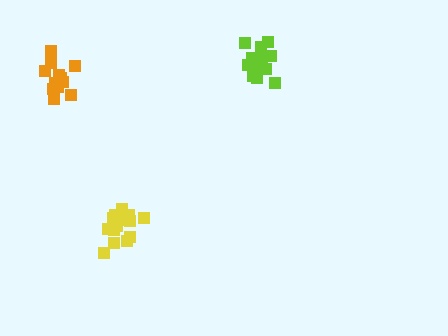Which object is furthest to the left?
The orange cluster is leftmost.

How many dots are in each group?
Group 1: 15 dots, Group 2: 12 dots, Group 3: 16 dots (43 total).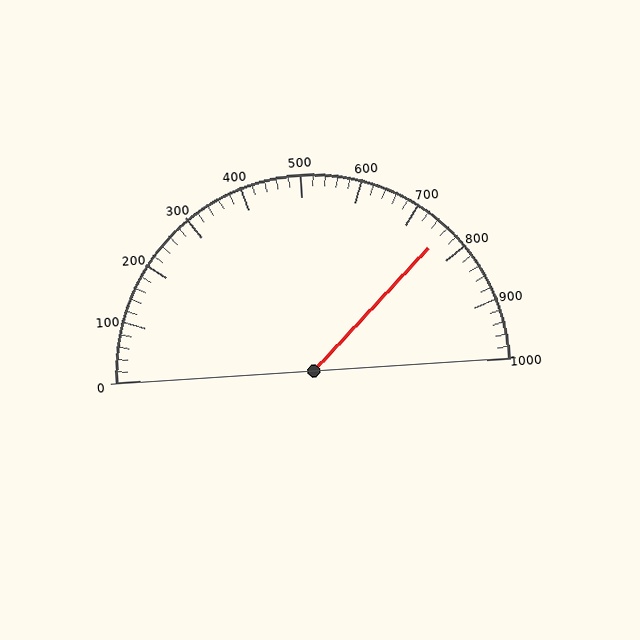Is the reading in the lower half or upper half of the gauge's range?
The reading is in the upper half of the range (0 to 1000).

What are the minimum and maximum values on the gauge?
The gauge ranges from 0 to 1000.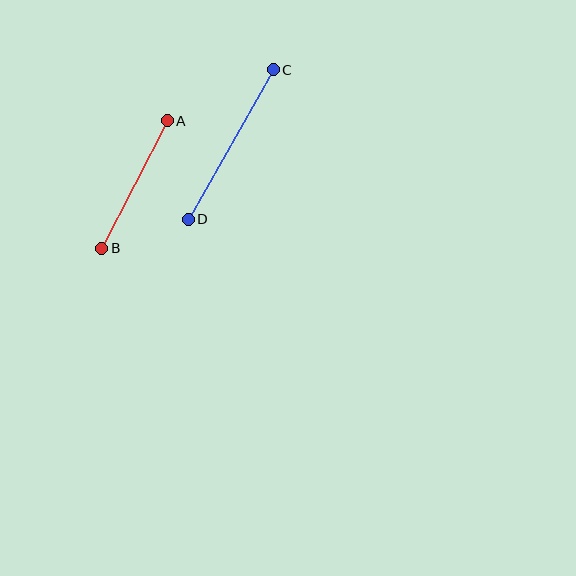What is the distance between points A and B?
The distance is approximately 143 pixels.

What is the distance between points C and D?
The distance is approximately 172 pixels.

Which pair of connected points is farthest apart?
Points C and D are farthest apart.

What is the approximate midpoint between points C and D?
The midpoint is at approximately (231, 144) pixels.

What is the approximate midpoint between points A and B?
The midpoint is at approximately (135, 185) pixels.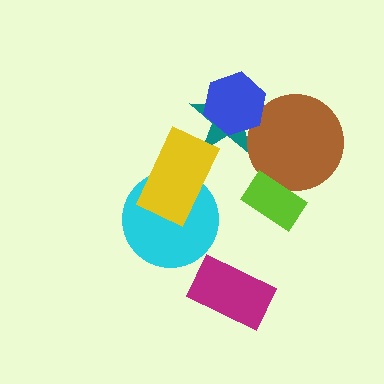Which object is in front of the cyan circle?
The yellow rectangle is in front of the cyan circle.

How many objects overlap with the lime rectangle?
1 object overlaps with the lime rectangle.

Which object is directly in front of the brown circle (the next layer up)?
The blue hexagon is directly in front of the brown circle.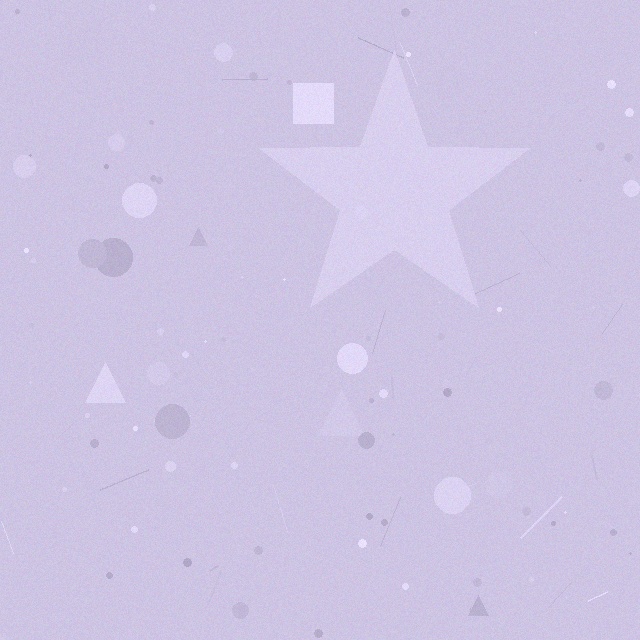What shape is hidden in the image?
A star is hidden in the image.